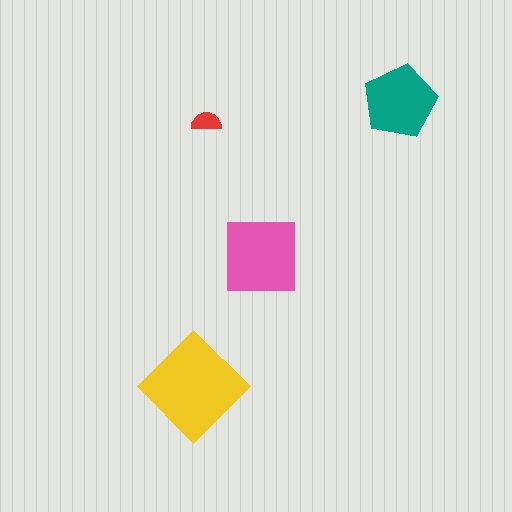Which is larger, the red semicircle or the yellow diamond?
The yellow diamond.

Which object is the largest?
The yellow diamond.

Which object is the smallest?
The red semicircle.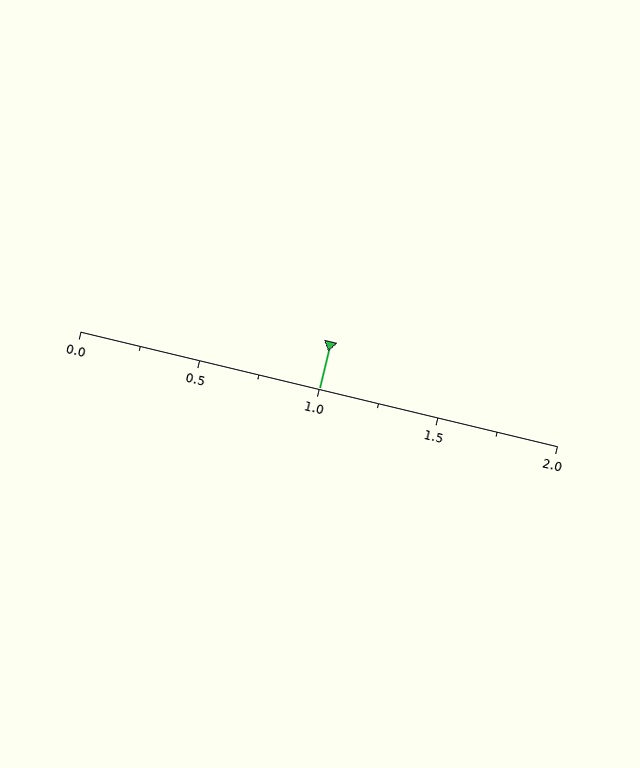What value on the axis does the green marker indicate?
The marker indicates approximately 1.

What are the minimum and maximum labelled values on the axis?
The axis runs from 0.0 to 2.0.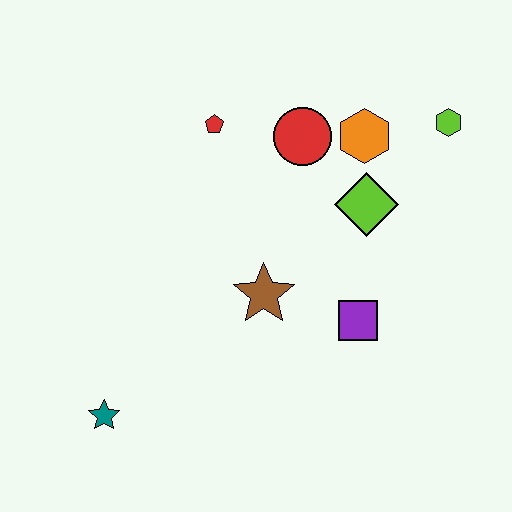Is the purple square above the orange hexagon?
No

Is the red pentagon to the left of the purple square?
Yes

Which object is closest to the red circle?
The orange hexagon is closest to the red circle.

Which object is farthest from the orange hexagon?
The teal star is farthest from the orange hexagon.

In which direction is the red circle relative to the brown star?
The red circle is above the brown star.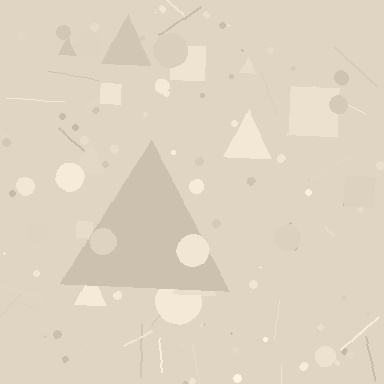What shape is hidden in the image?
A triangle is hidden in the image.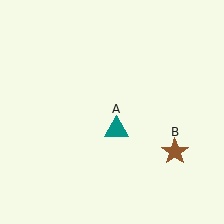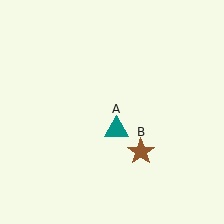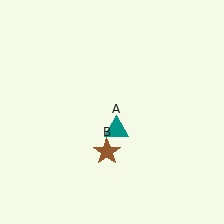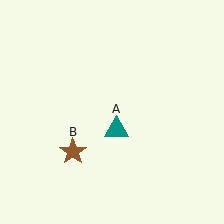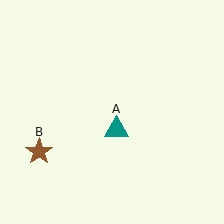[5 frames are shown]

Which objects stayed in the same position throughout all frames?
Teal triangle (object A) remained stationary.